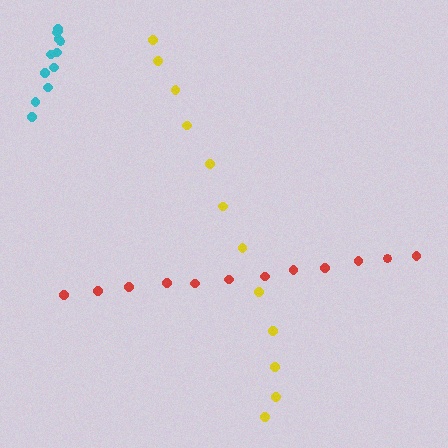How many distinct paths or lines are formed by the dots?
There are 3 distinct paths.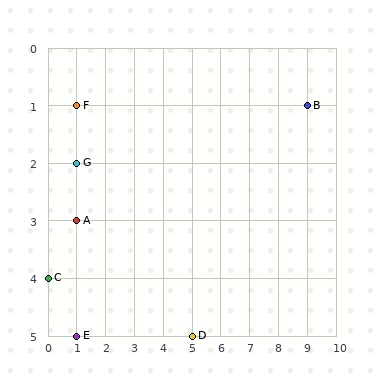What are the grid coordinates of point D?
Point D is at grid coordinates (5, 5).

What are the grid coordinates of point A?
Point A is at grid coordinates (1, 3).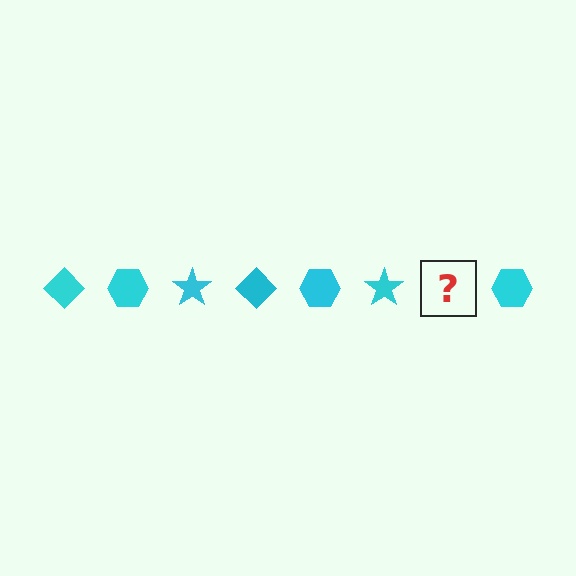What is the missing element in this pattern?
The missing element is a cyan diamond.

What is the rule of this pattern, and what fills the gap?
The rule is that the pattern cycles through diamond, hexagon, star shapes in cyan. The gap should be filled with a cyan diamond.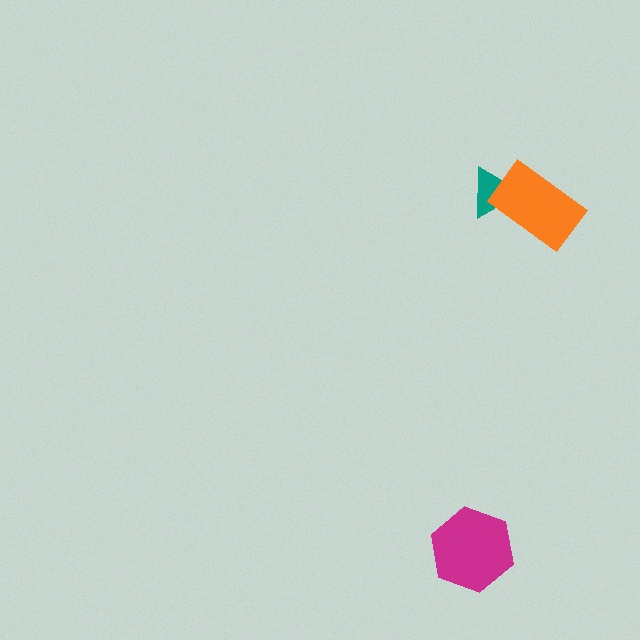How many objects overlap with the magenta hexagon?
0 objects overlap with the magenta hexagon.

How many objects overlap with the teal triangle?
1 object overlaps with the teal triangle.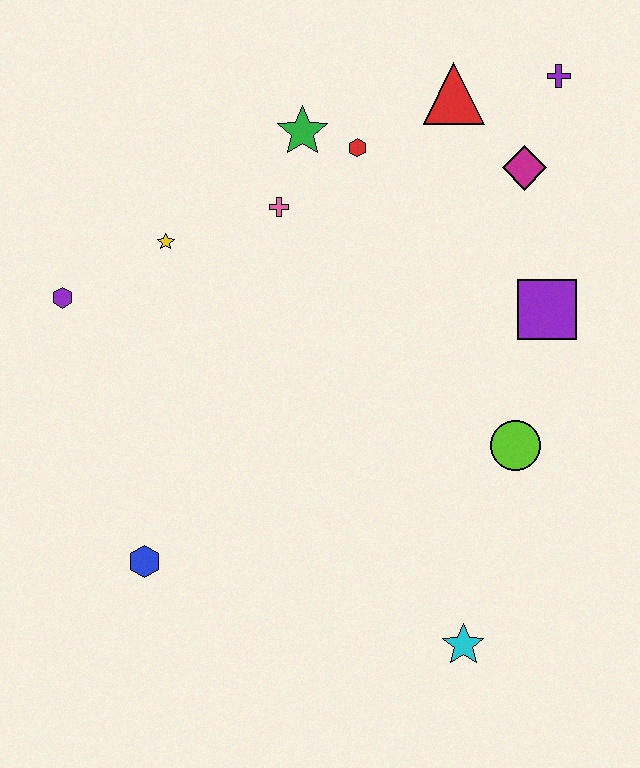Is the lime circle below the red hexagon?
Yes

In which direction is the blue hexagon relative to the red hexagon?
The blue hexagon is below the red hexagon.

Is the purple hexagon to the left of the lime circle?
Yes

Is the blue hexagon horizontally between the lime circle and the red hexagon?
No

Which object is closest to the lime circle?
The purple square is closest to the lime circle.